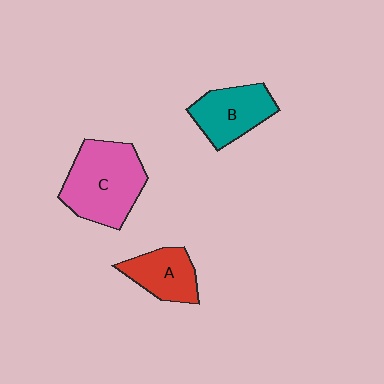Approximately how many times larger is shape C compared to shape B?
Approximately 1.5 times.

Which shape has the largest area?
Shape C (pink).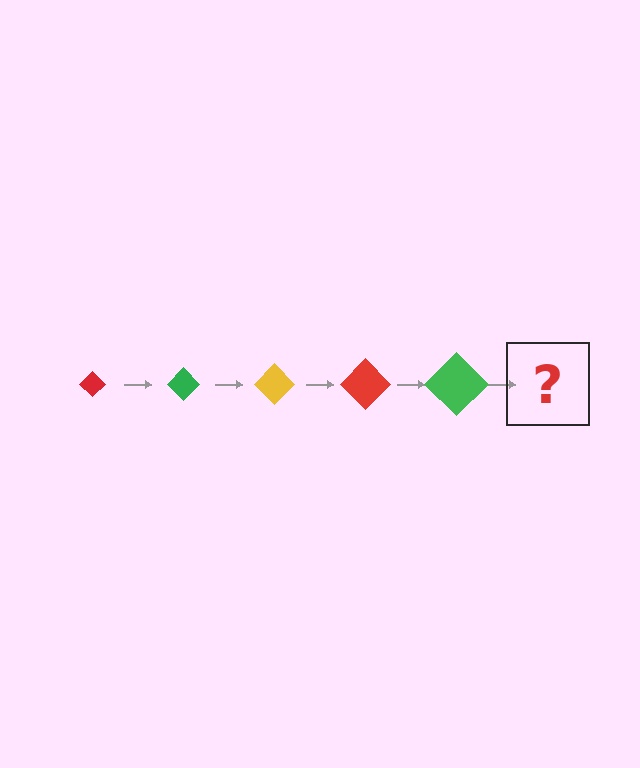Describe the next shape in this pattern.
It should be a yellow diamond, larger than the previous one.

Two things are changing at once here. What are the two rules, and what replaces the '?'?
The two rules are that the diamond grows larger each step and the color cycles through red, green, and yellow. The '?' should be a yellow diamond, larger than the previous one.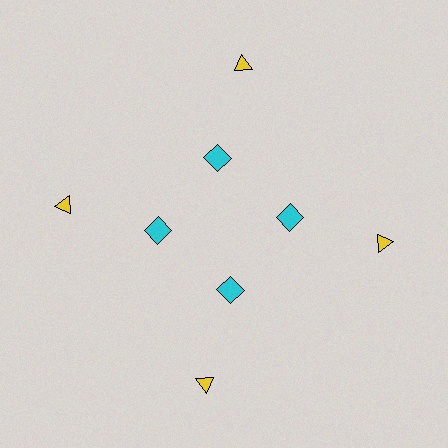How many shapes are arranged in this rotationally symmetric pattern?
There are 8 shapes, arranged in 4 groups of 2.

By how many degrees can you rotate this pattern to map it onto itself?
The pattern maps onto itself every 90 degrees of rotation.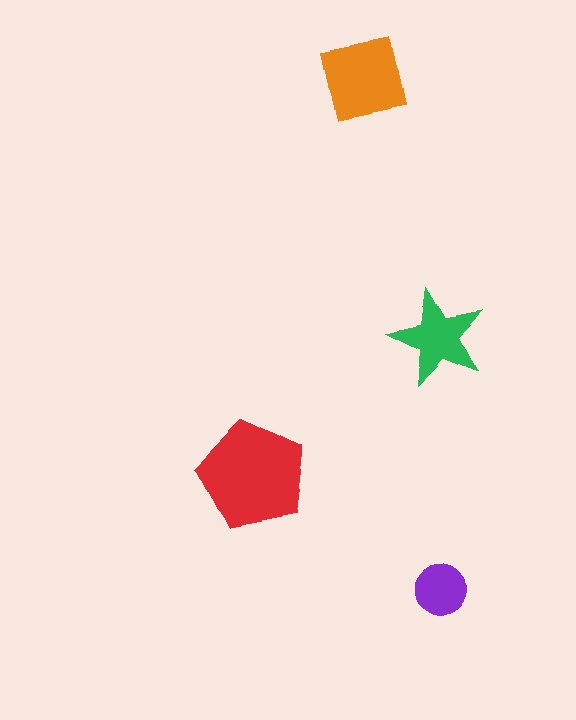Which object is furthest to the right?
The green star is rightmost.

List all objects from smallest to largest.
The purple circle, the green star, the orange square, the red pentagon.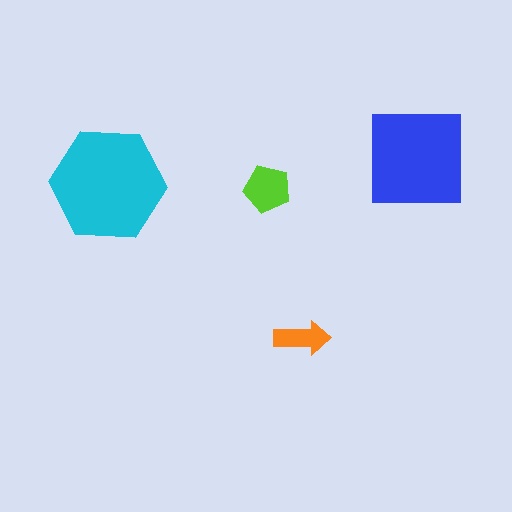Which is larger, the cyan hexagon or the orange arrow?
The cyan hexagon.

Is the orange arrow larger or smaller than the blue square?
Smaller.